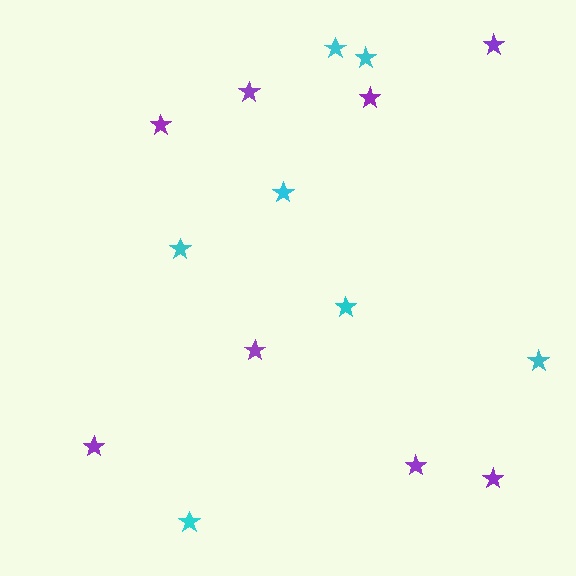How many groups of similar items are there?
There are 2 groups: one group of purple stars (8) and one group of cyan stars (7).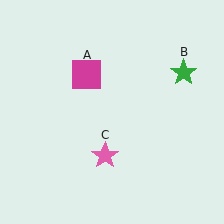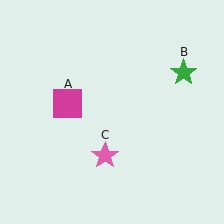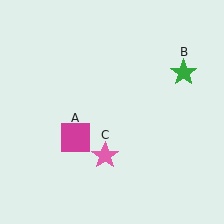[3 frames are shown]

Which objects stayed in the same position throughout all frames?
Green star (object B) and pink star (object C) remained stationary.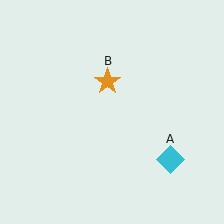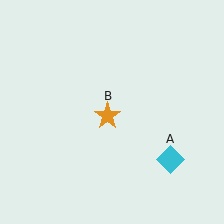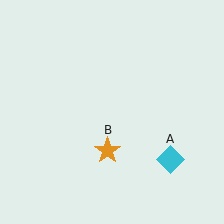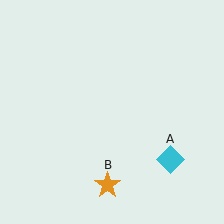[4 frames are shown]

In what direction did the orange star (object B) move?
The orange star (object B) moved down.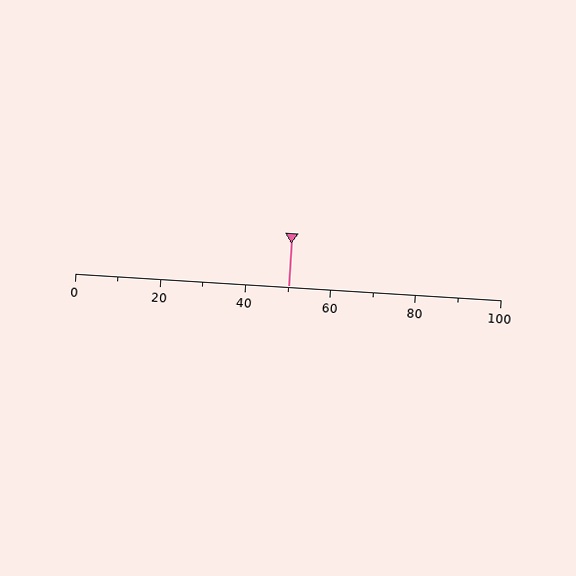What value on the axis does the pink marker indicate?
The marker indicates approximately 50.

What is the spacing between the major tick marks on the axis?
The major ticks are spaced 20 apart.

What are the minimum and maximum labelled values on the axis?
The axis runs from 0 to 100.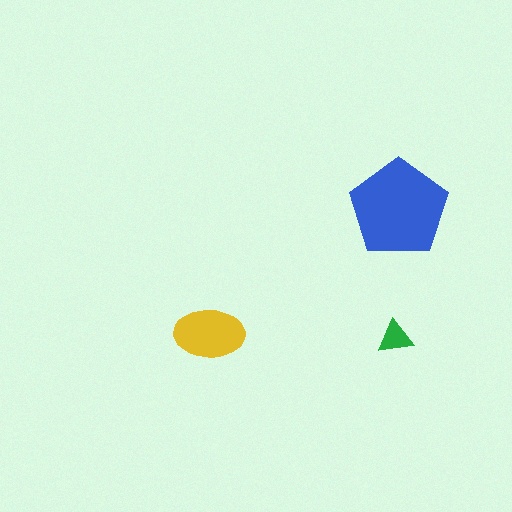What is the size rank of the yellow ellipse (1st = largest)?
2nd.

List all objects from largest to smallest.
The blue pentagon, the yellow ellipse, the green triangle.